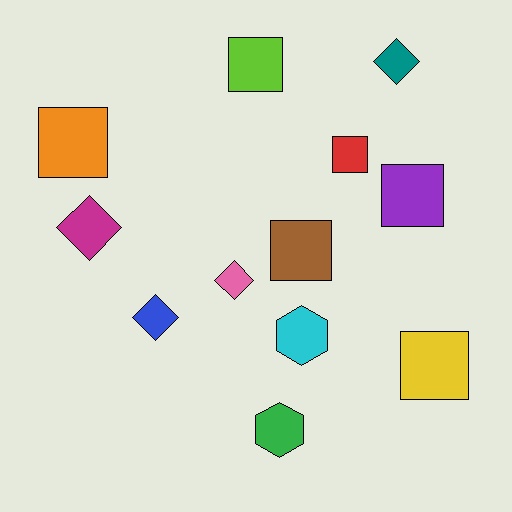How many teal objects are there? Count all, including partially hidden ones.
There is 1 teal object.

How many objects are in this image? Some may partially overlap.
There are 12 objects.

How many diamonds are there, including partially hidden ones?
There are 4 diamonds.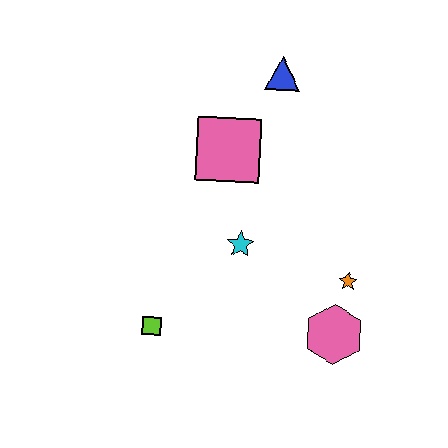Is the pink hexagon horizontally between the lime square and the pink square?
No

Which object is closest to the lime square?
The cyan star is closest to the lime square.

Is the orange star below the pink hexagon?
No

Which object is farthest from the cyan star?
The blue triangle is farthest from the cyan star.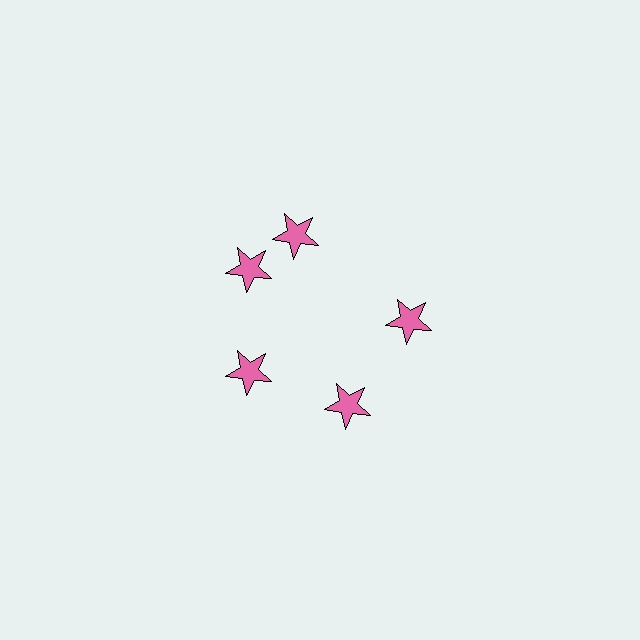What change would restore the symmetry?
The symmetry would be restored by rotating it back into even spacing with its neighbors so that all 5 stars sit at equal angles and equal distance from the center.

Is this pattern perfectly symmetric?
No. The 5 pink stars are arranged in a ring, but one element near the 1 o'clock position is rotated out of alignment along the ring, breaking the 5-fold rotational symmetry.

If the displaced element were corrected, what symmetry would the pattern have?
It would have 5-fold rotational symmetry — the pattern would map onto itself every 72 degrees.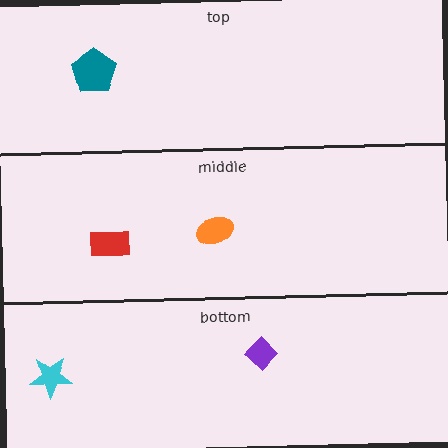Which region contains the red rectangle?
The middle region.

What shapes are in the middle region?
The red rectangle, the orange ellipse.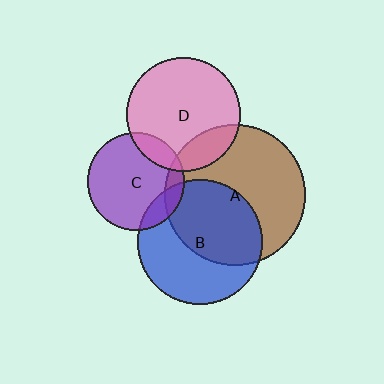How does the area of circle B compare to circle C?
Approximately 1.6 times.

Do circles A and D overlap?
Yes.